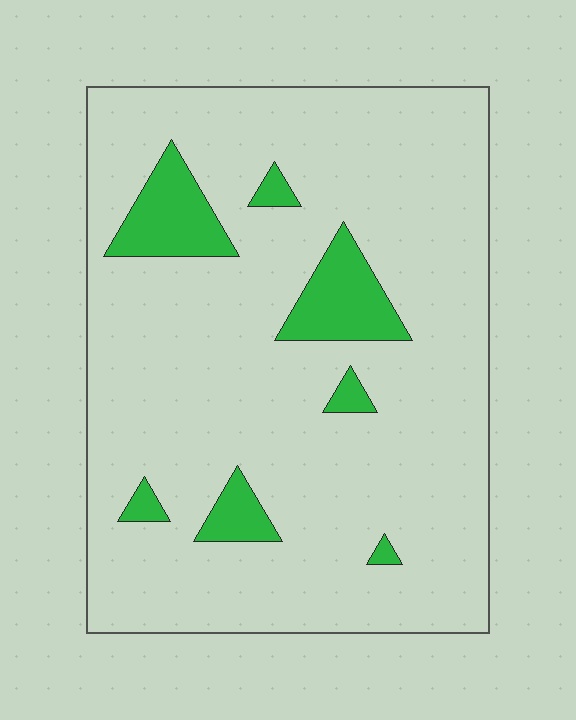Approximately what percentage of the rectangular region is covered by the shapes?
Approximately 10%.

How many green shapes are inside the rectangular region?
7.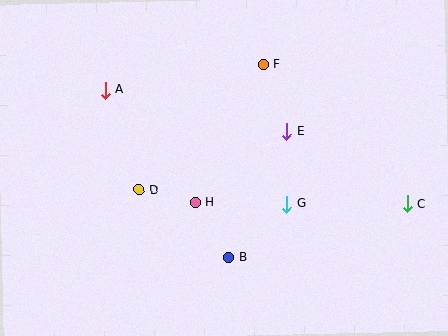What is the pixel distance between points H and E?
The distance between H and E is 116 pixels.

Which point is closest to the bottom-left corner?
Point D is closest to the bottom-left corner.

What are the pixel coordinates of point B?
Point B is at (229, 257).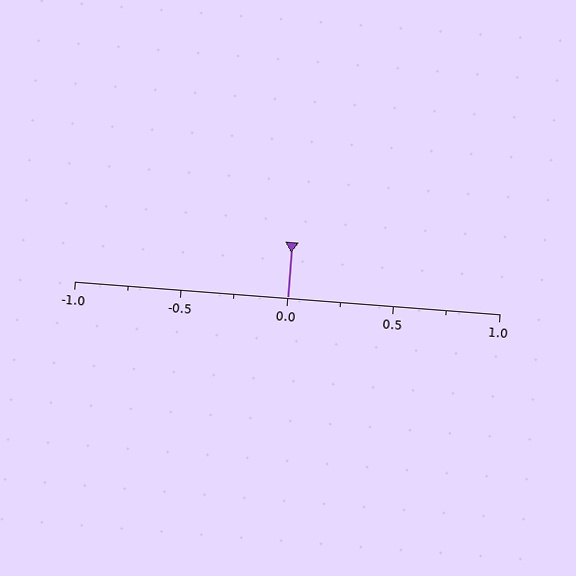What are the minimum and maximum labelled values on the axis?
The axis runs from -1.0 to 1.0.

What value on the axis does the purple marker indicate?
The marker indicates approximately 0.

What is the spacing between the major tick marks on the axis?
The major ticks are spaced 0.5 apart.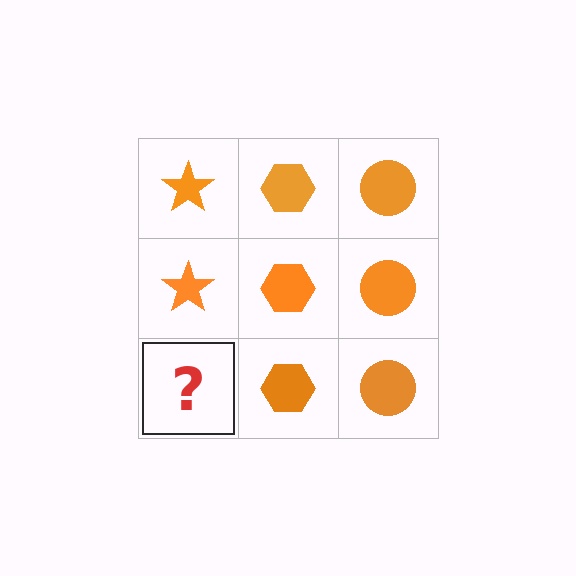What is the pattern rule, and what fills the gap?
The rule is that each column has a consistent shape. The gap should be filled with an orange star.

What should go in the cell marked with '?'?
The missing cell should contain an orange star.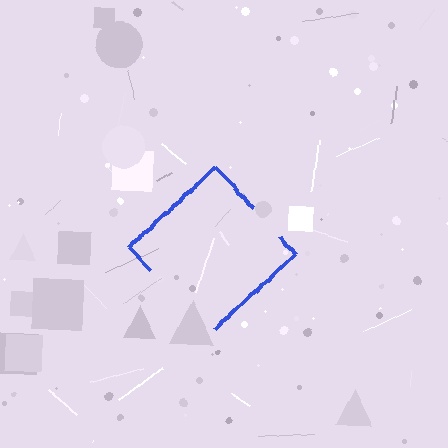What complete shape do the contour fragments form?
The contour fragments form a diamond.